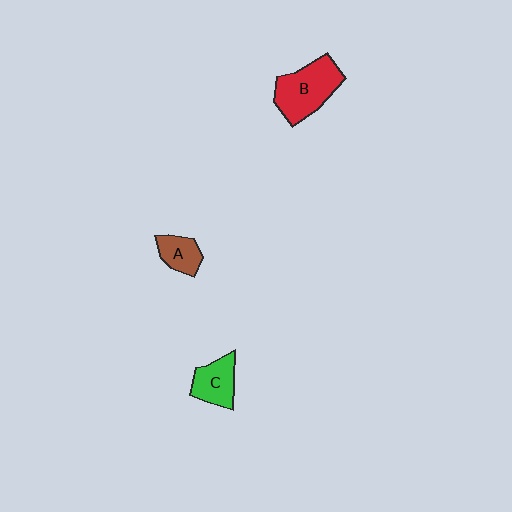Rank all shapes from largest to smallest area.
From largest to smallest: B (red), C (green), A (brown).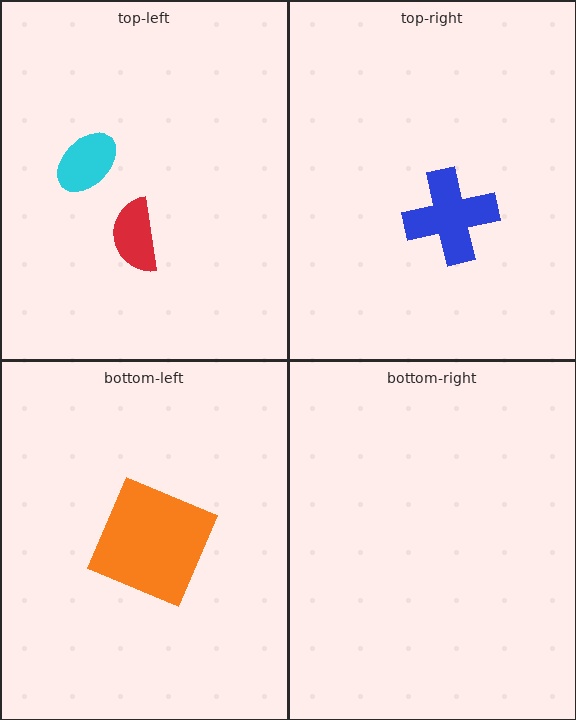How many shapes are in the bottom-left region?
1.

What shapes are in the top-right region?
The blue cross.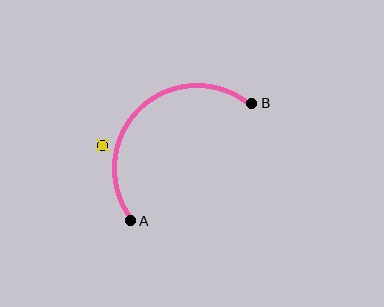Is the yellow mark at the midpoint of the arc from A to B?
No — the yellow mark does not lie on the arc at all. It sits slightly outside the curve.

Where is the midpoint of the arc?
The arc midpoint is the point on the curve farthest from the straight line joining A and B. It sits above and to the left of that line.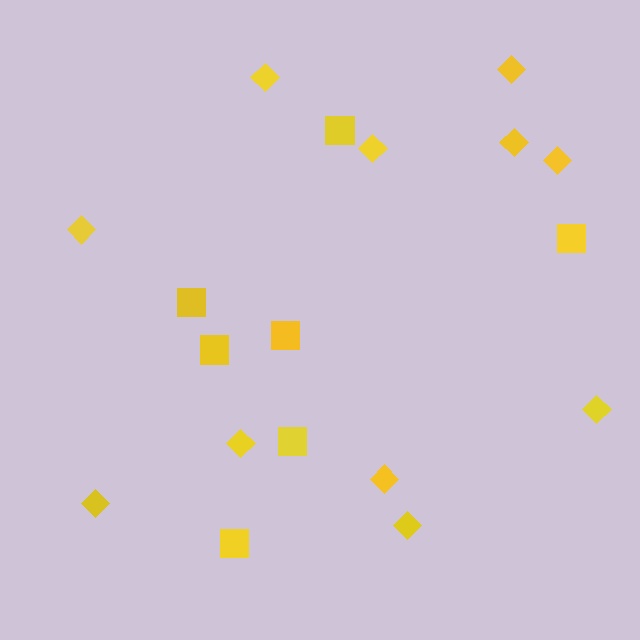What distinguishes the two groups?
There are 2 groups: one group of squares (7) and one group of diamonds (11).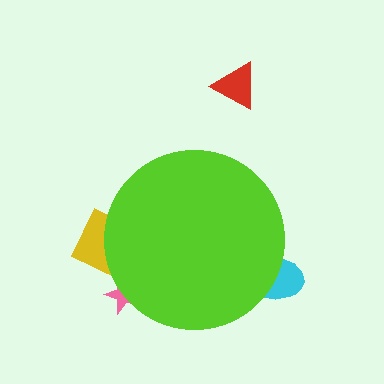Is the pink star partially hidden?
Yes, the pink star is partially hidden behind the lime circle.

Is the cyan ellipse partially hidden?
Yes, the cyan ellipse is partially hidden behind the lime circle.